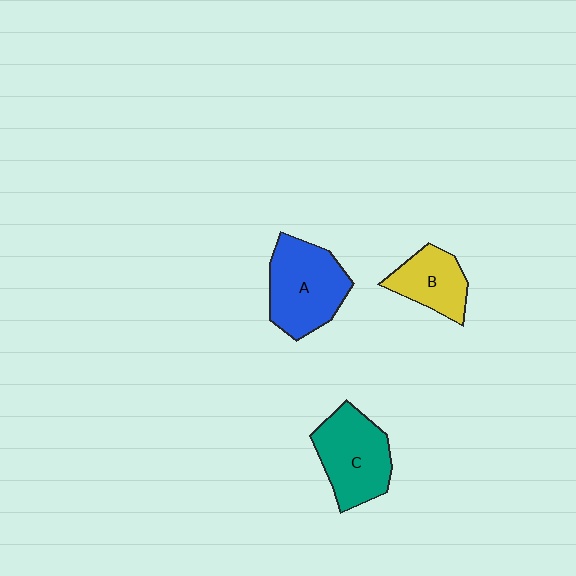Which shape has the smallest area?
Shape B (yellow).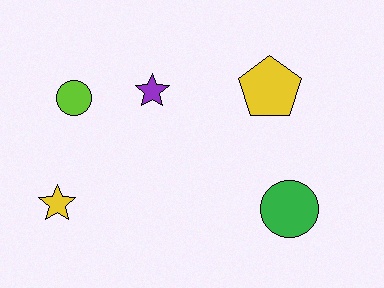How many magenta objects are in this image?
There are no magenta objects.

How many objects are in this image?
There are 5 objects.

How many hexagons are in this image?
There are no hexagons.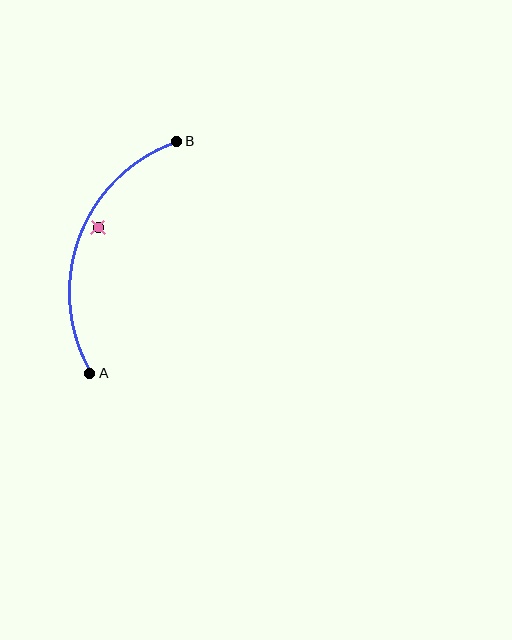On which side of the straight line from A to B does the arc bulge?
The arc bulges to the left of the straight line connecting A and B.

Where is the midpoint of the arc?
The arc midpoint is the point on the curve farthest from the straight line joining A and B. It sits to the left of that line.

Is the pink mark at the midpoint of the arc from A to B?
No — the pink mark does not lie on the arc at all. It sits slightly inside the curve.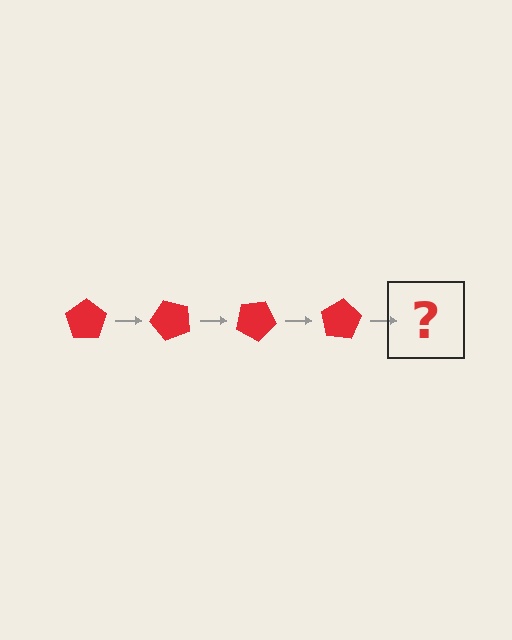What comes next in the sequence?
The next element should be a red pentagon rotated 200 degrees.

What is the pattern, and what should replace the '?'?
The pattern is that the pentagon rotates 50 degrees each step. The '?' should be a red pentagon rotated 200 degrees.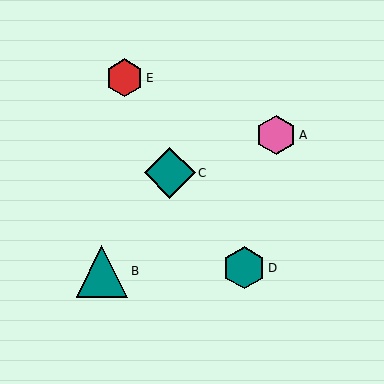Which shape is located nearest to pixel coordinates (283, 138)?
The pink hexagon (labeled A) at (276, 135) is nearest to that location.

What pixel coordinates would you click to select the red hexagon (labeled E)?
Click at (124, 78) to select the red hexagon E.